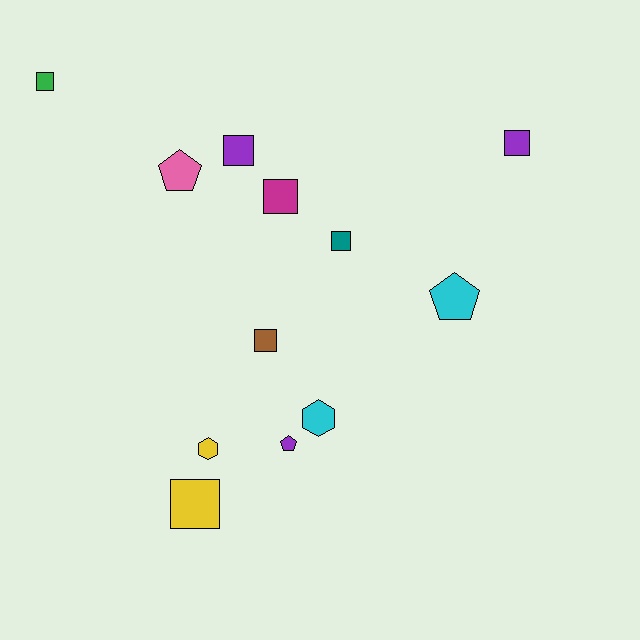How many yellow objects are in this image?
There are 2 yellow objects.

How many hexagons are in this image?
There are 2 hexagons.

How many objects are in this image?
There are 12 objects.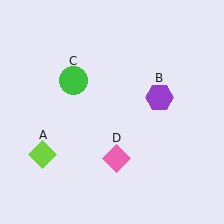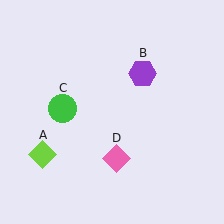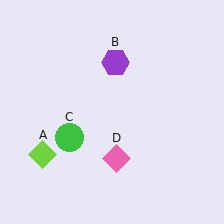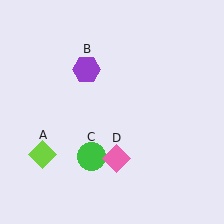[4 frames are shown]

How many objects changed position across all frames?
2 objects changed position: purple hexagon (object B), green circle (object C).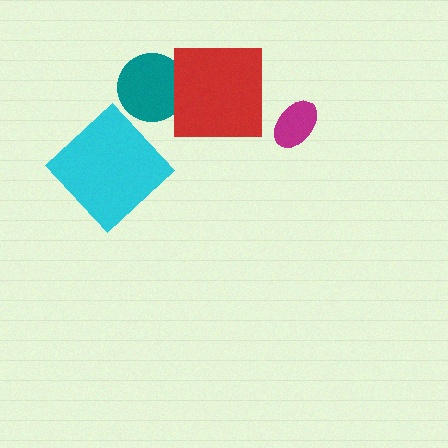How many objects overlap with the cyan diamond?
0 objects overlap with the cyan diamond.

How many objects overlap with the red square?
1 object overlaps with the red square.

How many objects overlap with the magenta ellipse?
0 objects overlap with the magenta ellipse.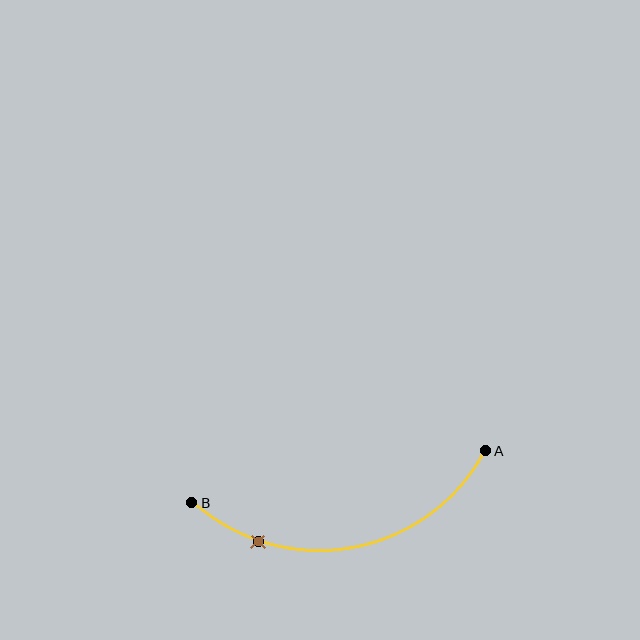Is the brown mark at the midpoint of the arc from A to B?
No. The brown mark lies on the arc but is closer to endpoint B. The arc midpoint would be at the point on the curve equidistant along the arc from both A and B.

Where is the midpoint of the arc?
The arc midpoint is the point on the curve farthest from the straight line joining A and B. It sits below that line.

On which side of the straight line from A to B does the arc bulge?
The arc bulges below the straight line connecting A and B.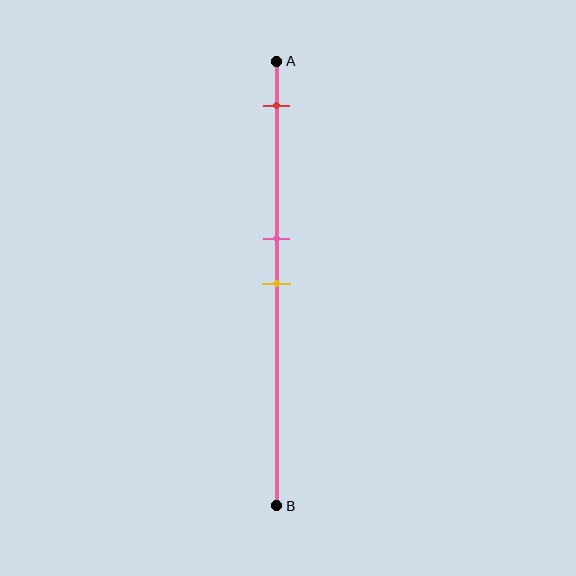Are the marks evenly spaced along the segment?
No, the marks are not evenly spaced.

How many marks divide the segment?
There are 3 marks dividing the segment.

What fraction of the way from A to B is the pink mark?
The pink mark is approximately 40% (0.4) of the way from A to B.